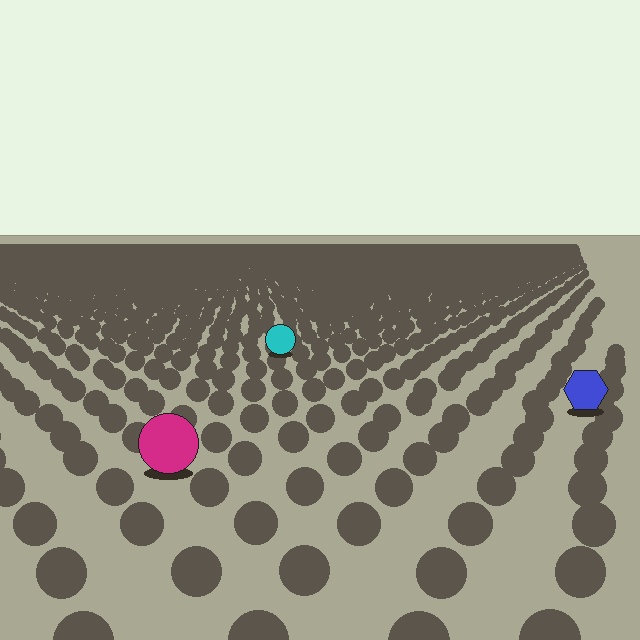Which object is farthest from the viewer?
The cyan circle is farthest from the viewer. It appears smaller and the ground texture around it is denser.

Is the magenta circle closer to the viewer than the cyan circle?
Yes. The magenta circle is closer — you can tell from the texture gradient: the ground texture is coarser near it.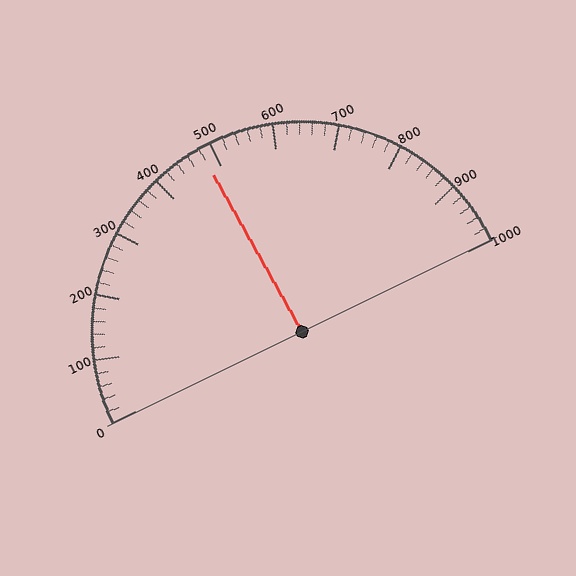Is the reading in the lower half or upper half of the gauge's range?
The reading is in the lower half of the range (0 to 1000).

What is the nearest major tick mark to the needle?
The nearest major tick mark is 500.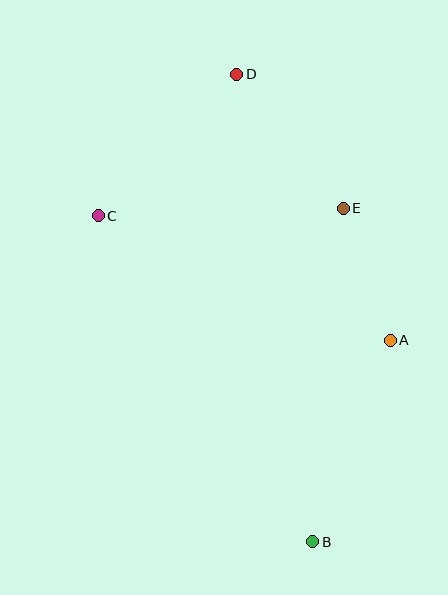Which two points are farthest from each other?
Points B and D are farthest from each other.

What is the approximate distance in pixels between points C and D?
The distance between C and D is approximately 198 pixels.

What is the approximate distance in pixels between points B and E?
The distance between B and E is approximately 335 pixels.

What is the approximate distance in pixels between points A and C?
The distance between A and C is approximately 317 pixels.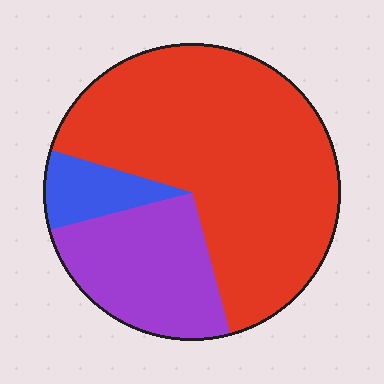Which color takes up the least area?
Blue, at roughly 10%.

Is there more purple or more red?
Red.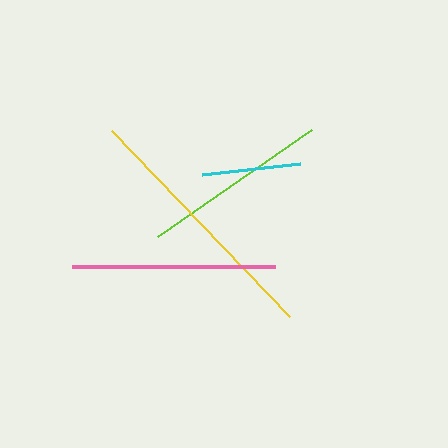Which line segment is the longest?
The yellow line is the longest at approximately 258 pixels.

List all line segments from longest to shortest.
From longest to shortest: yellow, pink, lime, cyan.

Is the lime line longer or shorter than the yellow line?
The yellow line is longer than the lime line.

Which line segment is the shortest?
The cyan line is the shortest at approximately 99 pixels.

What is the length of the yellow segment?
The yellow segment is approximately 258 pixels long.